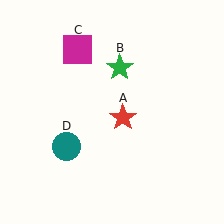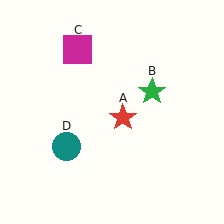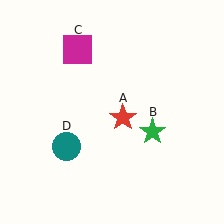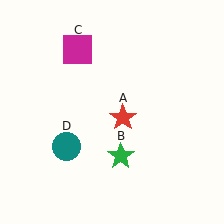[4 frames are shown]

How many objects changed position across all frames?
1 object changed position: green star (object B).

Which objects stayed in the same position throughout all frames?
Red star (object A) and magenta square (object C) and teal circle (object D) remained stationary.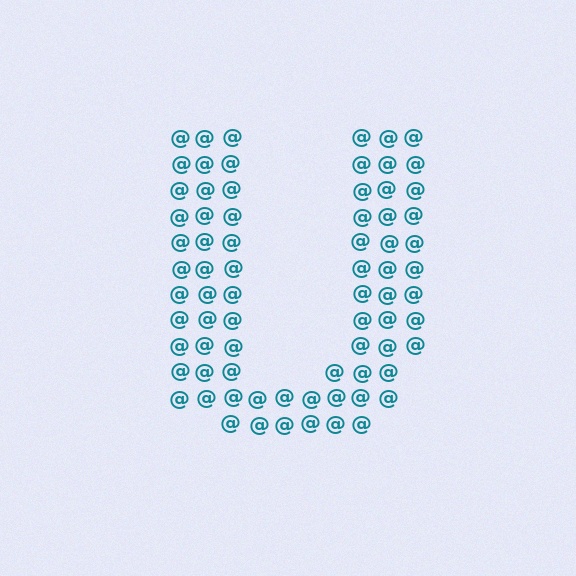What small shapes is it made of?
It is made of small at signs.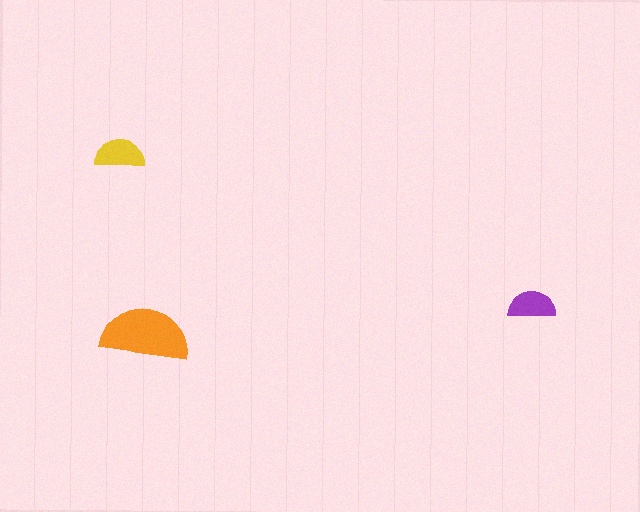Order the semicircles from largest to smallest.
the orange one, the yellow one, the purple one.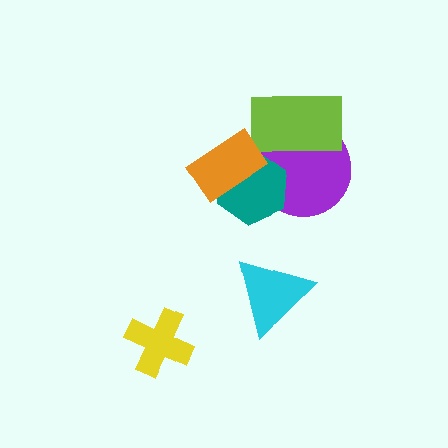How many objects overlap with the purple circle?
3 objects overlap with the purple circle.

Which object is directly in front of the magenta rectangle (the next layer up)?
The purple circle is directly in front of the magenta rectangle.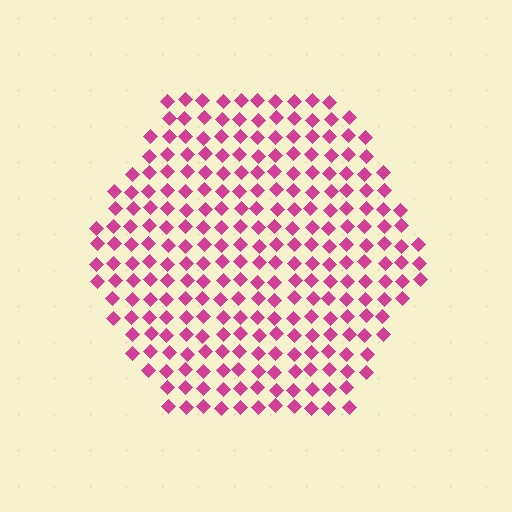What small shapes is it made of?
It is made of small diamonds.